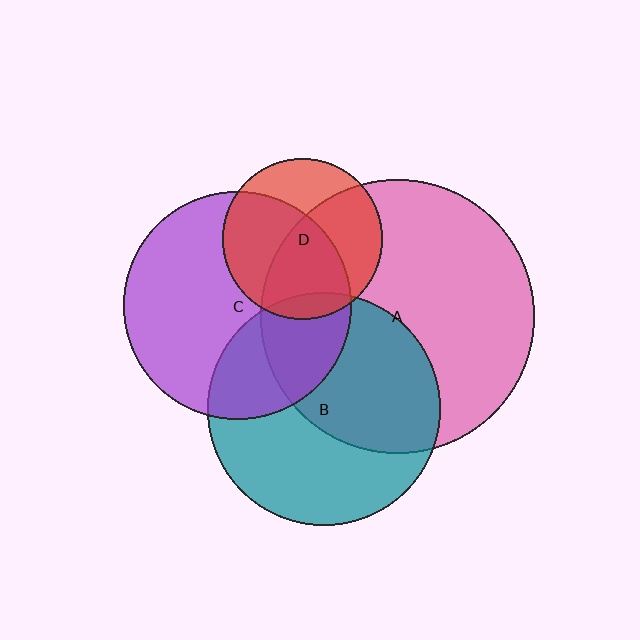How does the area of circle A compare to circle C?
Approximately 1.4 times.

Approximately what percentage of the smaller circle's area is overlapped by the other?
Approximately 30%.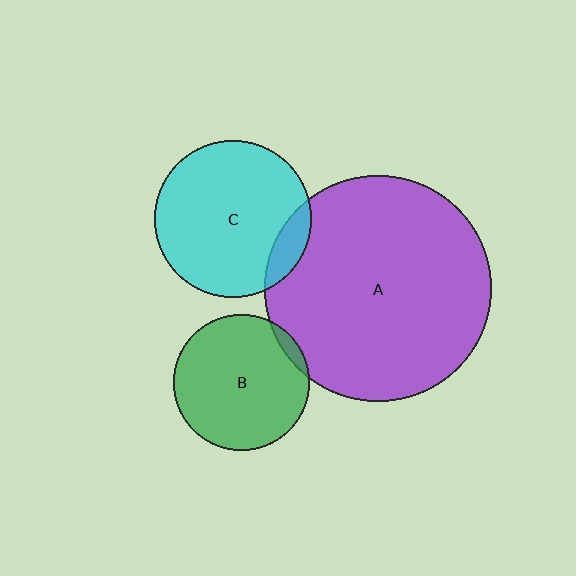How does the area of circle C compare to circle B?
Approximately 1.3 times.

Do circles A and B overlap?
Yes.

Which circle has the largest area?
Circle A (purple).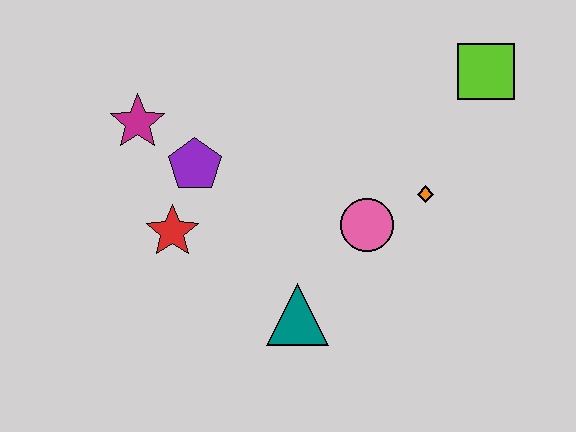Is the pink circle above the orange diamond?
No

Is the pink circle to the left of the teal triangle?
No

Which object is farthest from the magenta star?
The lime square is farthest from the magenta star.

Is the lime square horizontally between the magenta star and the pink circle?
No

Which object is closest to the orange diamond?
The pink circle is closest to the orange diamond.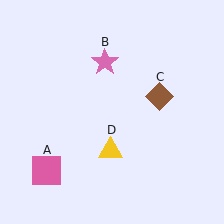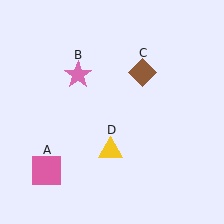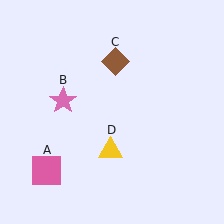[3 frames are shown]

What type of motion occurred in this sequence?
The pink star (object B), brown diamond (object C) rotated counterclockwise around the center of the scene.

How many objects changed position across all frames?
2 objects changed position: pink star (object B), brown diamond (object C).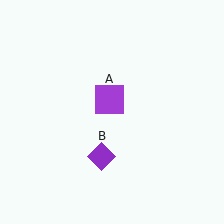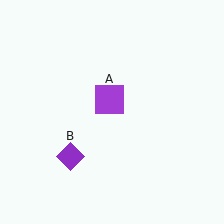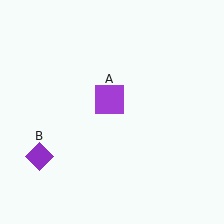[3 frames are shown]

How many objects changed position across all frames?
1 object changed position: purple diamond (object B).